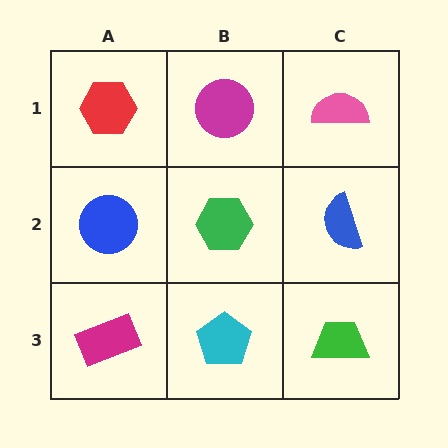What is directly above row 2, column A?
A red hexagon.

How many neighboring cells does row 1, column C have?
2.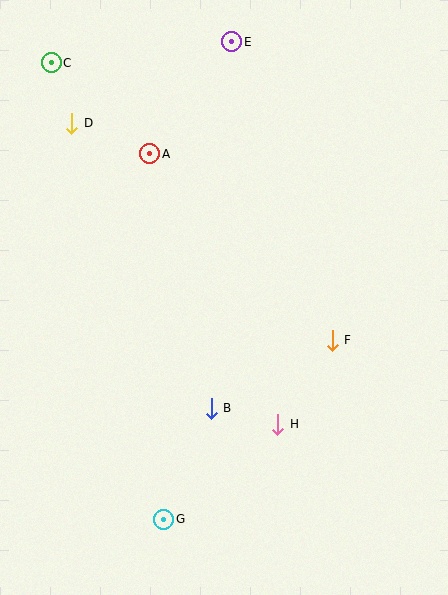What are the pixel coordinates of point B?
Point B is at (211, 408).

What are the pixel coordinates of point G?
Point G is at (164, 519).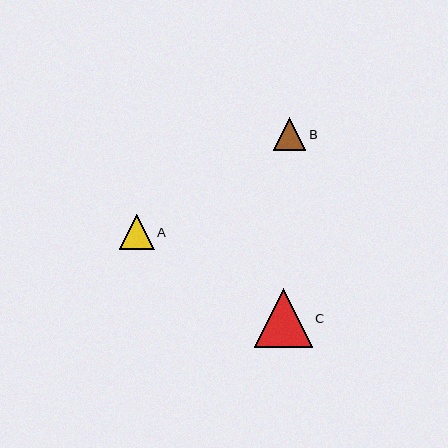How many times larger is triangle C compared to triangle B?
Triangle C is approximately 1.8 times the size of triangle B.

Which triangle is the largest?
Triangle C is the largest with a size of approximately 58 pixels.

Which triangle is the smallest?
Triangle B is the smallest with a size of approximately 33 pixels.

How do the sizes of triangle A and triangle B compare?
Triangle A and triangle B are approximately the same size.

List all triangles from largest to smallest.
From largest to smallest: C, A, B.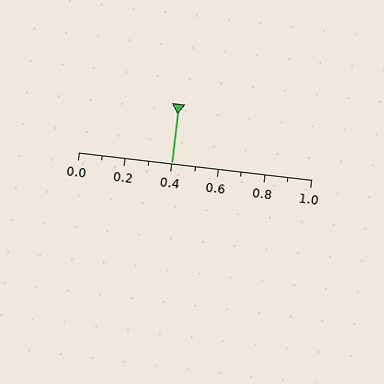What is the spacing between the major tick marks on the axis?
The major ticks are spaced 0.2 apart.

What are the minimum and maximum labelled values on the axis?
The axis runs from 0.0 to 1.0.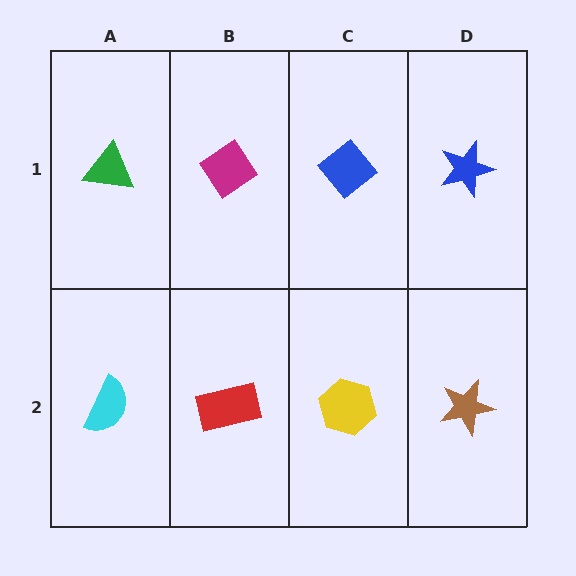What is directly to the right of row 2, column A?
A red rectangle.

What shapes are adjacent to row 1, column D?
A brown star (row 2, column D), a blue diamond (row 1, column C).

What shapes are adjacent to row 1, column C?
A yellow hexagon (row 2, column C), a magenta diamond (row 1, column B), a blue star (row 1, column D).